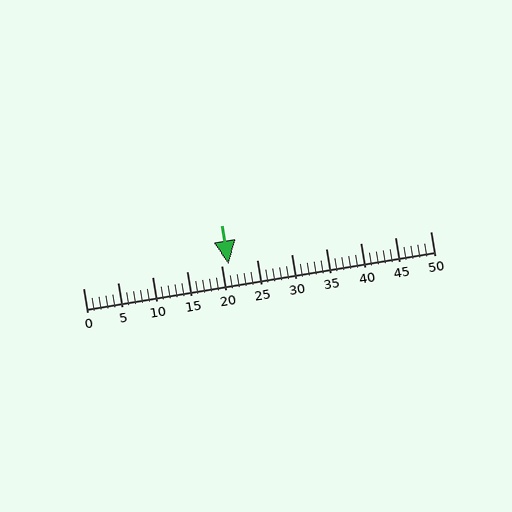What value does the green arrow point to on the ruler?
The green arrow points to approximately 21.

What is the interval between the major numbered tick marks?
The major tick marks are spaced 5 units apart.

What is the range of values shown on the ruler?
The ruler shows values from 0 to 50.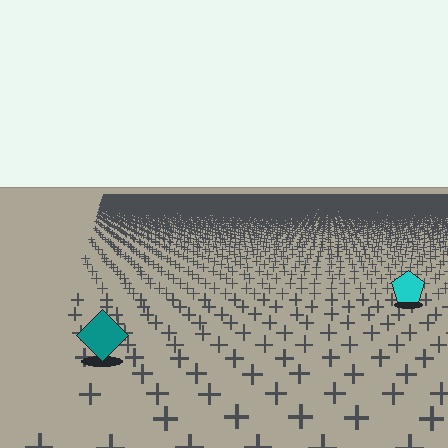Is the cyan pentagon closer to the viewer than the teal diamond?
No. The teal diamond is closer — you can tell from the texture gradient: the ground texture is coarser near it.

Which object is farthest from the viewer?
The cyan pentagon is farthest from the viewer. It appears smaller and the ground texture around it is denser.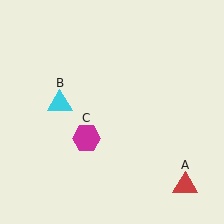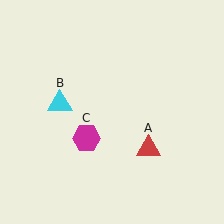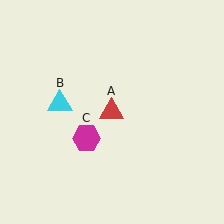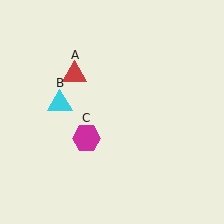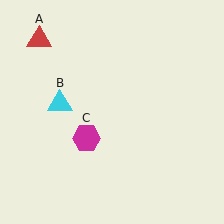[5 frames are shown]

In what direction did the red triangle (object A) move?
The red triangle (object A) moved up and to the left.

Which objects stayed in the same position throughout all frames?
Cyan triangle (object B) and magenta hexagon (object C) remained stationary.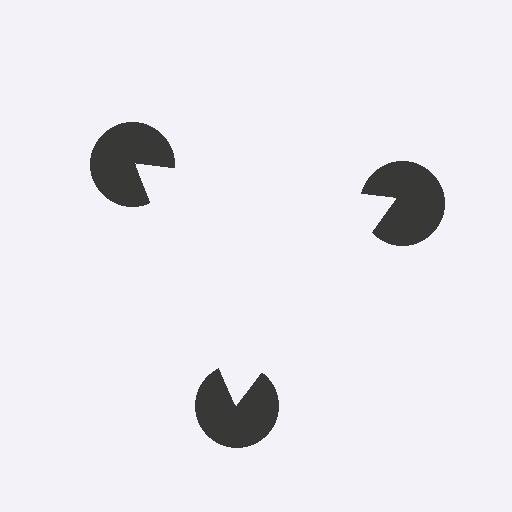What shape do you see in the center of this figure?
An illusory triangle — its edges are inferred from the aligned wedge cuts in the pac-man discs, not physically drawn.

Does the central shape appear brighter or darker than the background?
It typically appears slightly brighter than the background, even though no actual brightness change is drawn.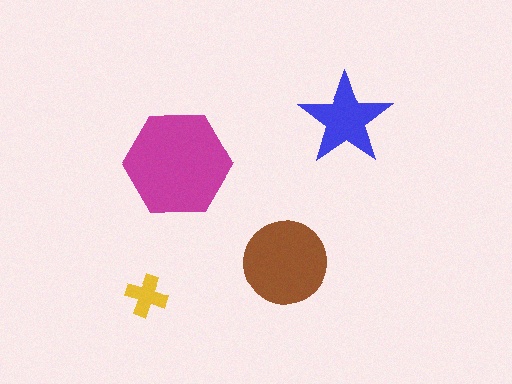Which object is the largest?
The magenta hexagon.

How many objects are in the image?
There are 4 objects in the image.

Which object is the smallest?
The yellow cross.